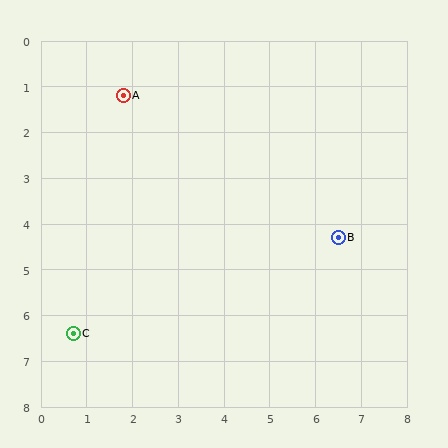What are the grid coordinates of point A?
Point A is at approximately (1.8, 1.2).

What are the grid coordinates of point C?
Point C is at approximately (0.7, 6.4).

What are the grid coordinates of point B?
Point B is at approximately (6.5, 4.3).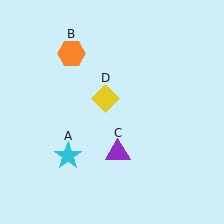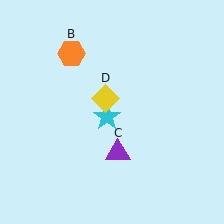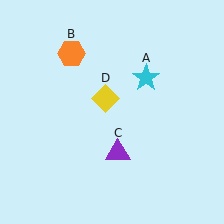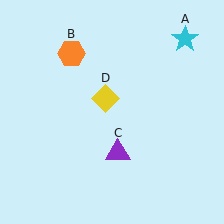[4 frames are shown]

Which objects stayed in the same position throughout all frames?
Orange hexagon (object B) and purple triangle (object C) and yellow diamond (object D) remained stationary.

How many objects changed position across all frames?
1 object changed position: cyan star (object A).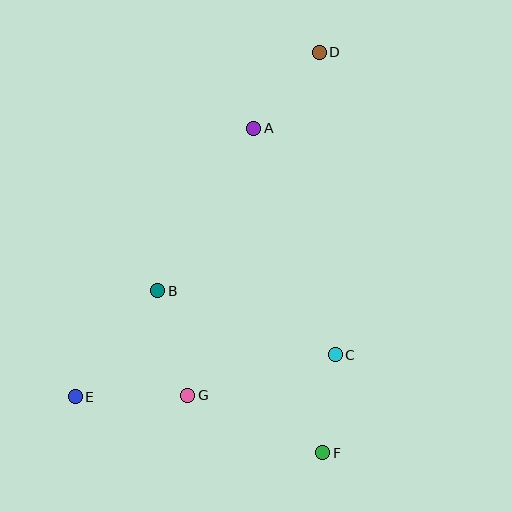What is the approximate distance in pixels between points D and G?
The distance between D and G is approximately 367 pixels.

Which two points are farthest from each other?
Points D and E are farthest from each other.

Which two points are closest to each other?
Points C and F are closest to each other.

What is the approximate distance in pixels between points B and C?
The distance between B and C is approximately 188 pixels.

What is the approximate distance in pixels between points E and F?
The distance between E and F is approximately 254 pixels.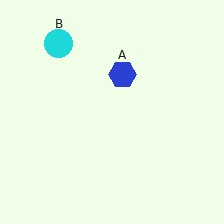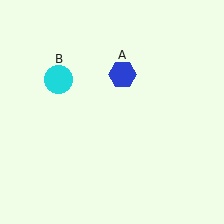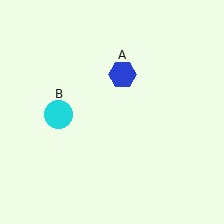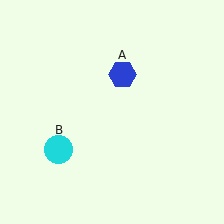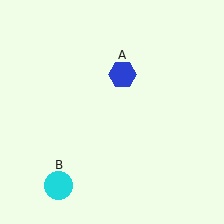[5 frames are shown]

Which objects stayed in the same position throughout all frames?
Blue hexagon (object A) remained stationary.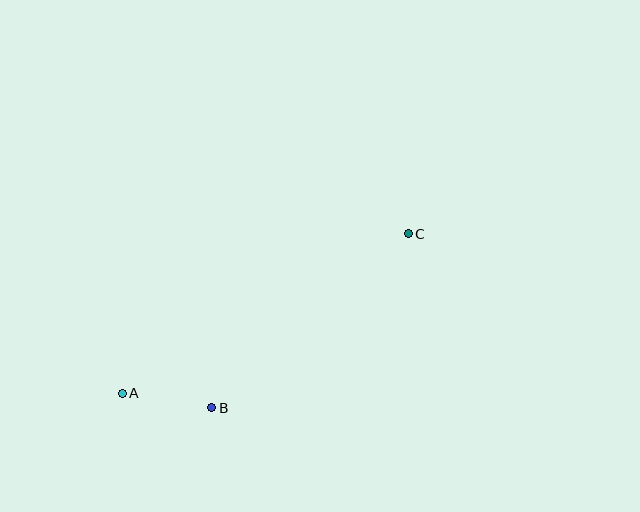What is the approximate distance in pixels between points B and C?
The distance between B and C is approximately 262 pixels.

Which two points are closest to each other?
Points A and B are closest to each other.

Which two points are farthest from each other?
Points A and C are farthest from each other.